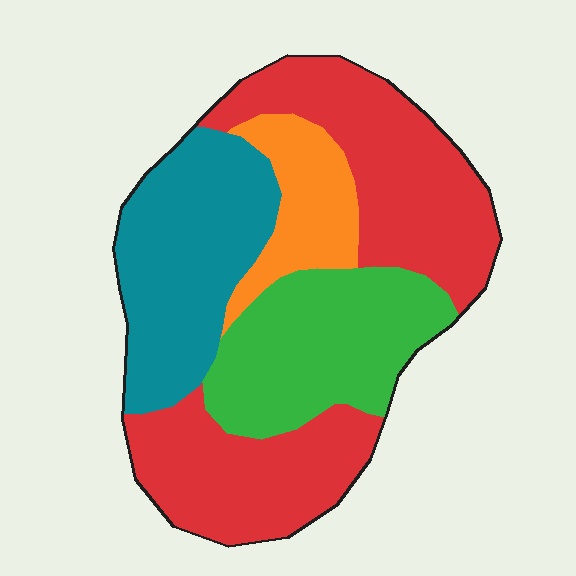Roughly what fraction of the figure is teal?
Teal covers about 25% of the figure.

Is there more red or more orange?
Red.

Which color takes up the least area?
Orange, at roughly 10%.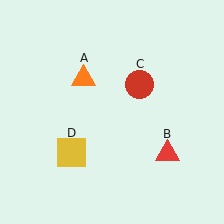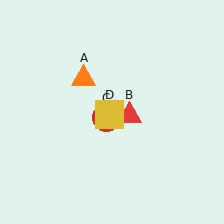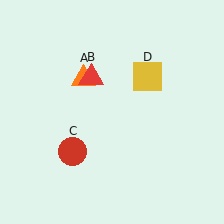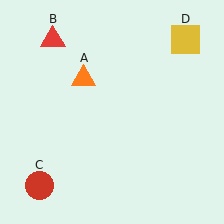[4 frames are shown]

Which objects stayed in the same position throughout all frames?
Orange triangle (object A) remained stationary.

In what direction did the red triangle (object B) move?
The red triangle (object B) moved up and to the left.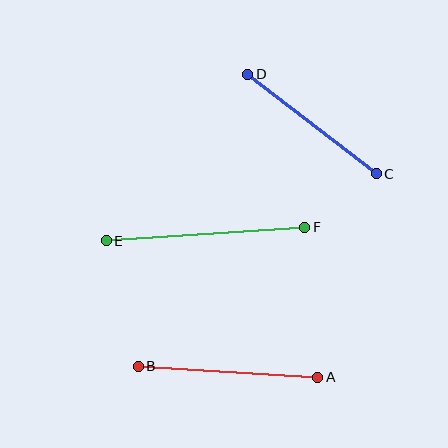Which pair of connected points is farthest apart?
Points E and F are farthest apart.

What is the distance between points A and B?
The distance is approximately 180 pixels.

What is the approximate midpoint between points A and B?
The midpoint is at approximately (228, 372) pixels.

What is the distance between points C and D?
The distance is approximately 162 pixels.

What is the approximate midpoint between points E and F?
The midpoint is at approximately (205, 234) pixels.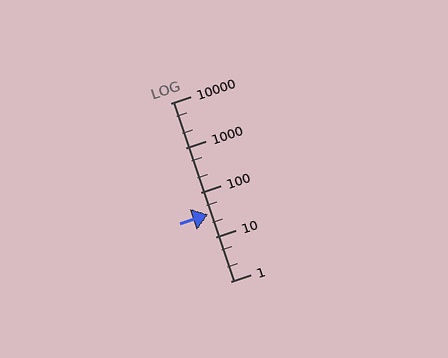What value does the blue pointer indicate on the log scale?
The pointer indicates approximately 31.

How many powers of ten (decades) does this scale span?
The scale spans 4 decades, from 1 to 10000.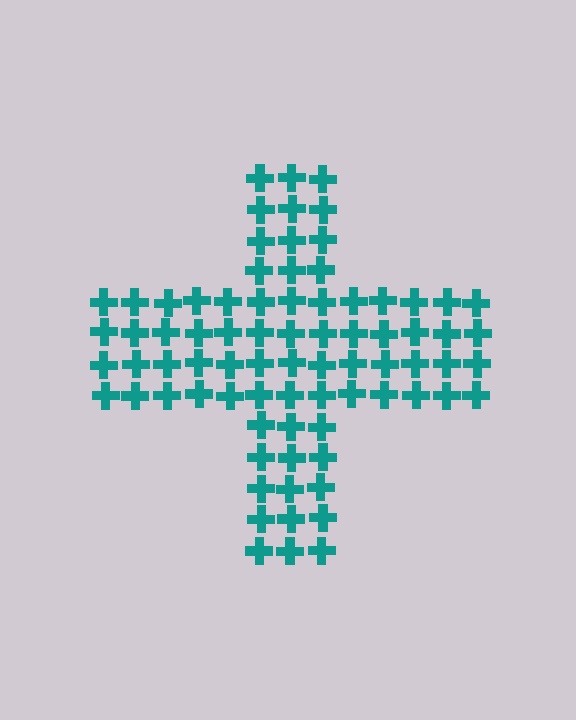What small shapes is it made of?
It is made of small crosses.